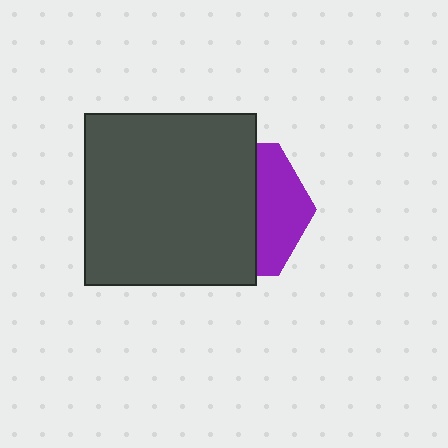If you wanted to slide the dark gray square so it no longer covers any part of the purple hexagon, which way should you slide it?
Slide it left — that is the most direct way to separate the two shapes.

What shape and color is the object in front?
The object in front is a dark gray square.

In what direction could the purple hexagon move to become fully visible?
The purple hexagon could move right. That would shift it out from behind the dark gray square entirely.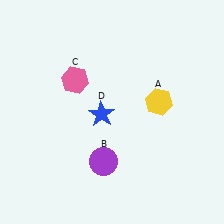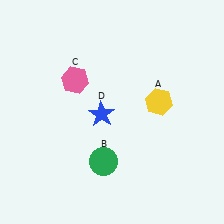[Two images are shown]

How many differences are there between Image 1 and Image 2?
There is 1 difference between the two images.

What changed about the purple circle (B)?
In Image 1, B is purple. In Image 2, it changed to green.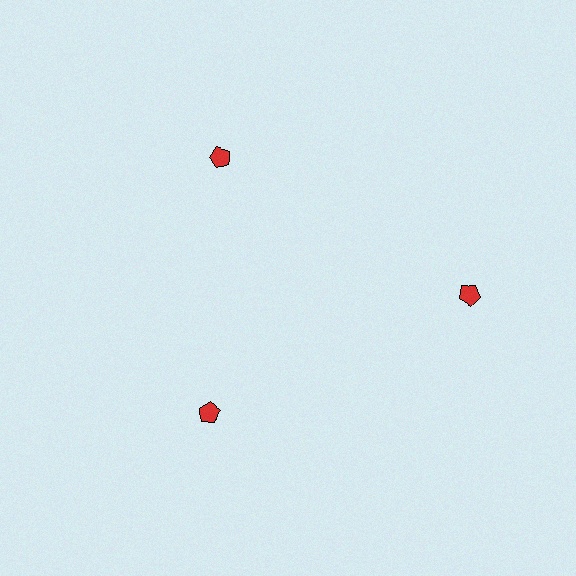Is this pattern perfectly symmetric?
No. The 3 red pentagons are arranged in a ring, but one element near the 3 o'clock position is pushed outward from the center, breaking the 3-fold rotational symmetry.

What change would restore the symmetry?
The symmetry would be restored by moving it inward, back onto the ring so that all 3 pentagons sit at equal angles and equal distance from the center.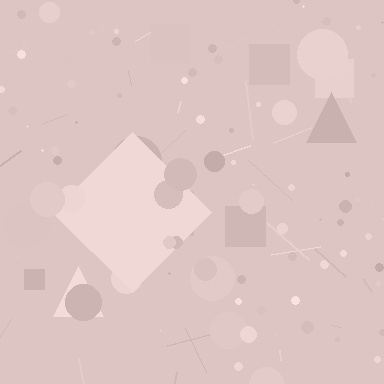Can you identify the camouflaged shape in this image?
The camouflaged shape is a diamond.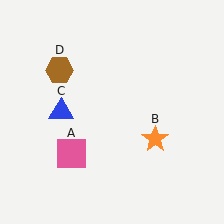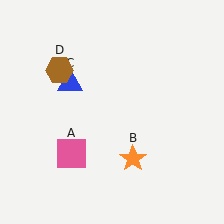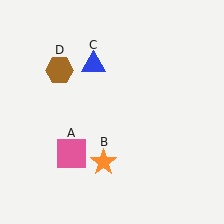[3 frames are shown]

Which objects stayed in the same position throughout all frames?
Pink square (object A) and brown hexagon (object D) remained stationary.